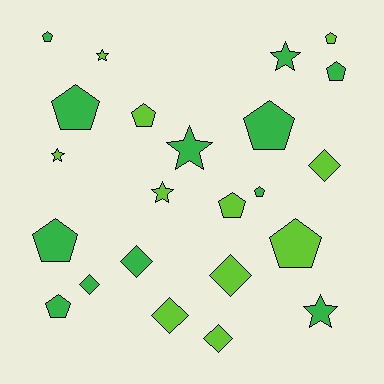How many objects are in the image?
There are 23 objects.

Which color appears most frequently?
Green, with 12 objects.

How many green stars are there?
There are 3 green stars.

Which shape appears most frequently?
Pentagon, with 11 objects.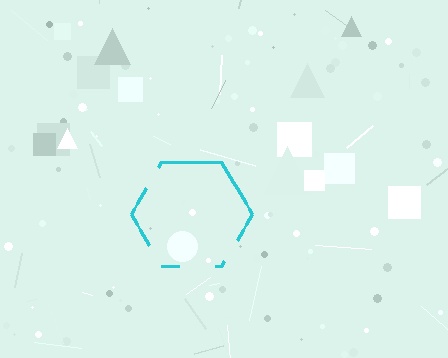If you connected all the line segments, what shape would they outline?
They would outline a hexagon.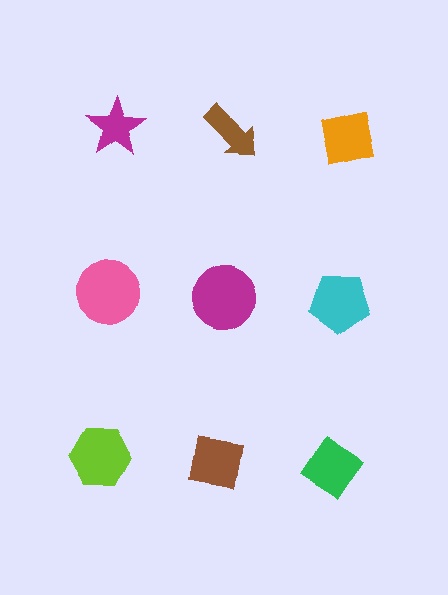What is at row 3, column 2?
A brown square.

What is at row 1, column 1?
A magenta star.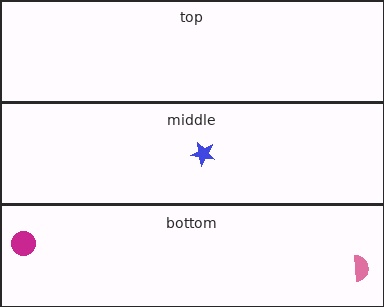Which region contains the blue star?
The middle region.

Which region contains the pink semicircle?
The bottom region.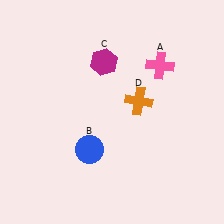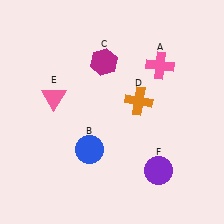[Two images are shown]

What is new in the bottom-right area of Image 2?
A purple circle (F) was added in the bottom-right area of Image 2.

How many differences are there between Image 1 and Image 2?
There are 2 differences between the two images.